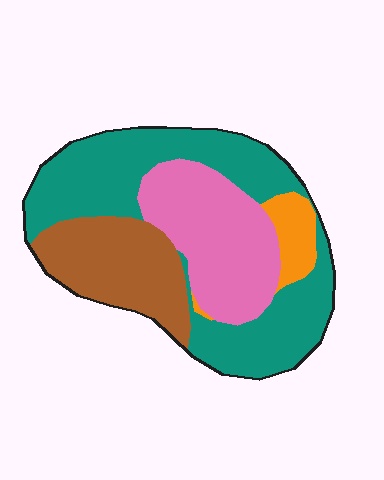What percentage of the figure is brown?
Brown covers 22% of the figure.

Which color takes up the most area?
Teal, at roughly 45%.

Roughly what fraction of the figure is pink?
Pink covers 26% of the figure.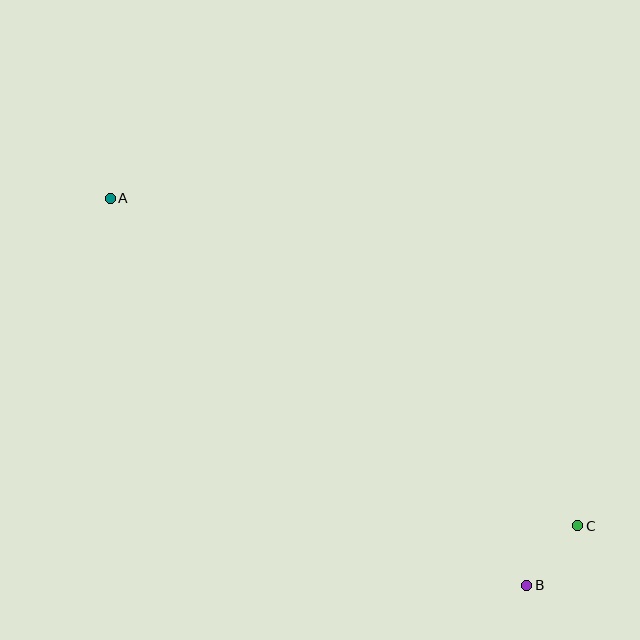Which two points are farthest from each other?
Points A and C are farthest from each other.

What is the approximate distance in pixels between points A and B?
The distance between A and B is approximately 569 pixels.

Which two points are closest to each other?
Points B and C are closest to each other.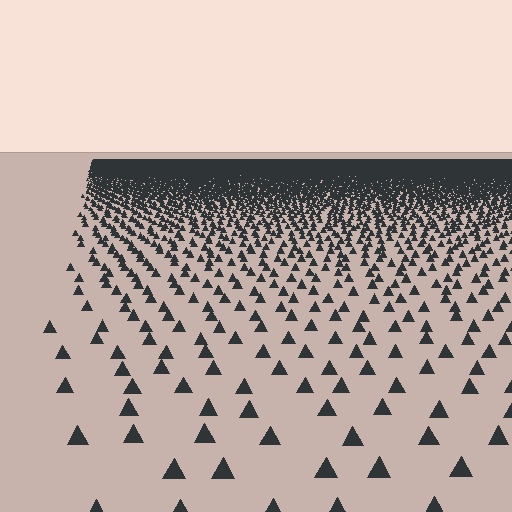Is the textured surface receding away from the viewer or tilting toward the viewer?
The surface is receding away from the viewer. Texture elements get smaller and denser toward the top.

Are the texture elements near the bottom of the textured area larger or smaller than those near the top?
Larger. Near the bottom, elements are closer to the viewer and appear at a bigger on-screen size.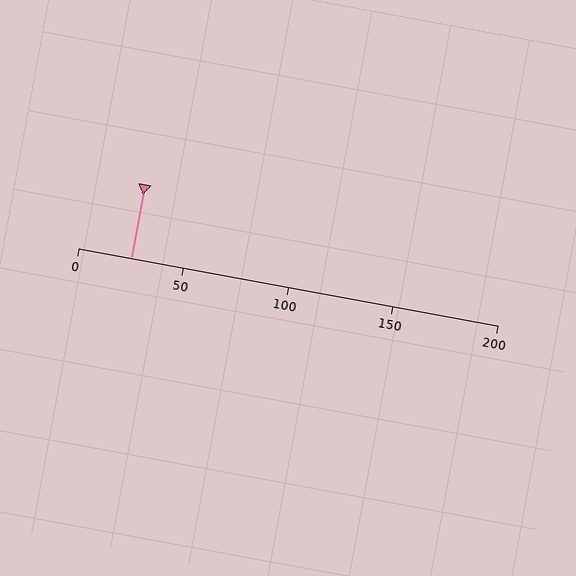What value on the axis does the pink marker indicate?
The marker indicates approximately 25.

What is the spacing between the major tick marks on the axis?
The major ticks are spaced 50 apart.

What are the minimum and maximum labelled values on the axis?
The axis runs from 0 to 200.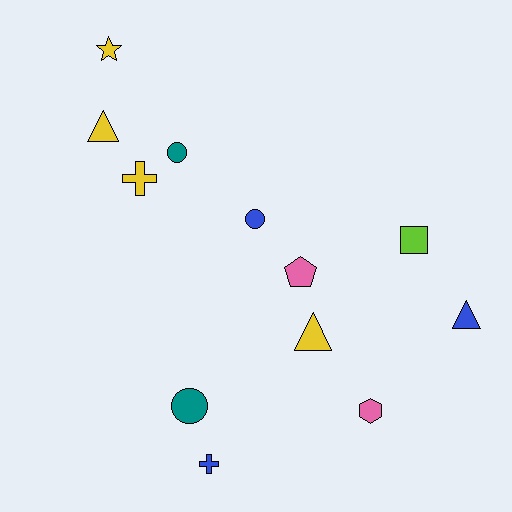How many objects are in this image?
There are 12 objects.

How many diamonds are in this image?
There are no diamonds.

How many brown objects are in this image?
There are no brown objects.